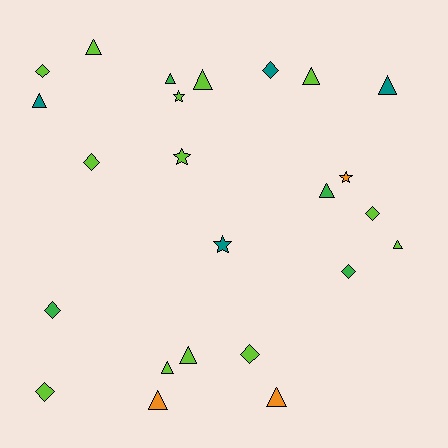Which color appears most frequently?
Lime, with 13 objects.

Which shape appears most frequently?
Triangle, with 12 objects.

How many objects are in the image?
There are 24 objects.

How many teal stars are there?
There is 1 teal star.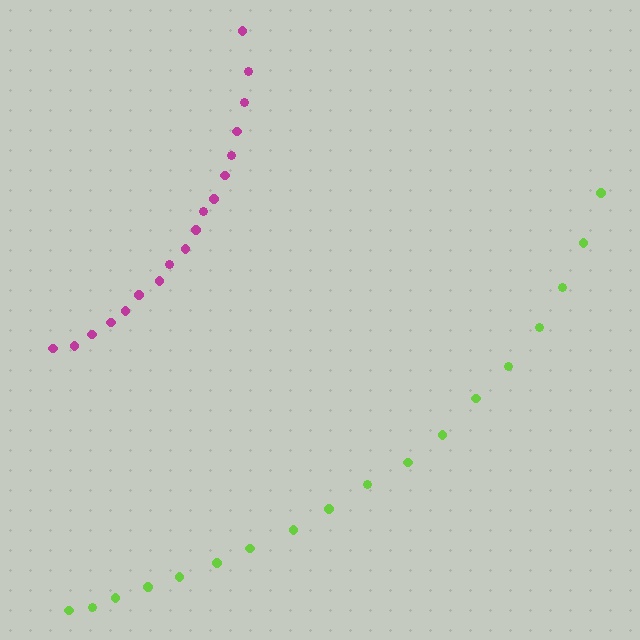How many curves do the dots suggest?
There are 2 distinct paths.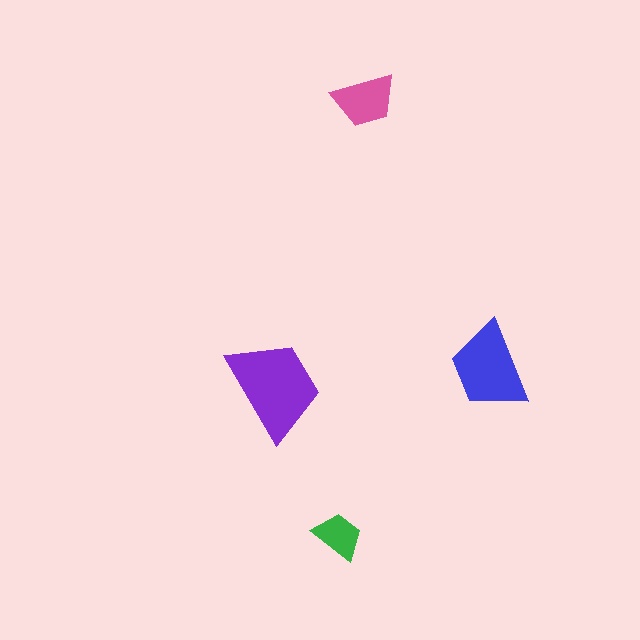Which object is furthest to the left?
The purple trapezoid is leftmost.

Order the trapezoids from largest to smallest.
the purple one, the blue one, the pink one, the green one.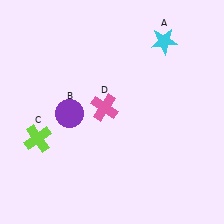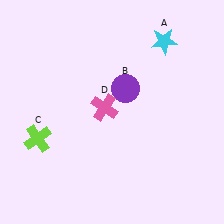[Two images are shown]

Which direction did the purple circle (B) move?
The purple circle (B) moved right.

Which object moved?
The purple circle (B) moved right.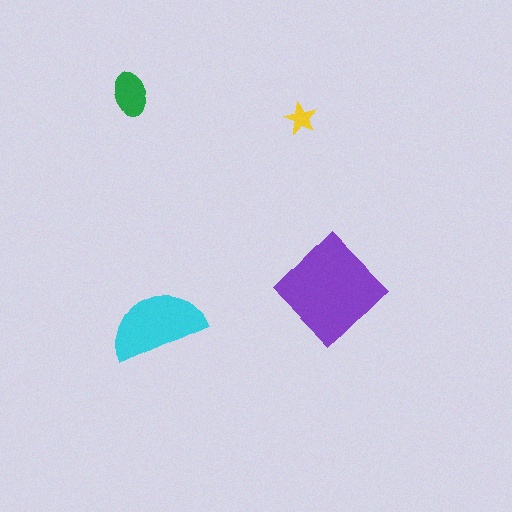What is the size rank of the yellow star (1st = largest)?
4th.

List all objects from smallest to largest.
The yellow star, the green ellipse, the cyan semicircle, the purple diamond.